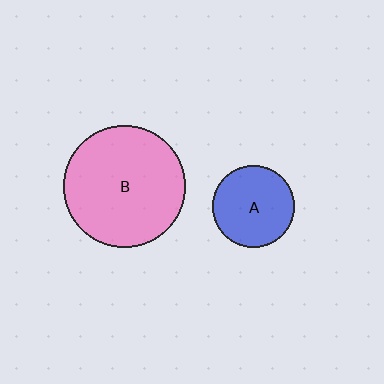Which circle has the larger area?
Circle B (pink).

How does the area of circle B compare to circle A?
Approximately 2.2 times.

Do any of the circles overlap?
No, none of the circles overlap.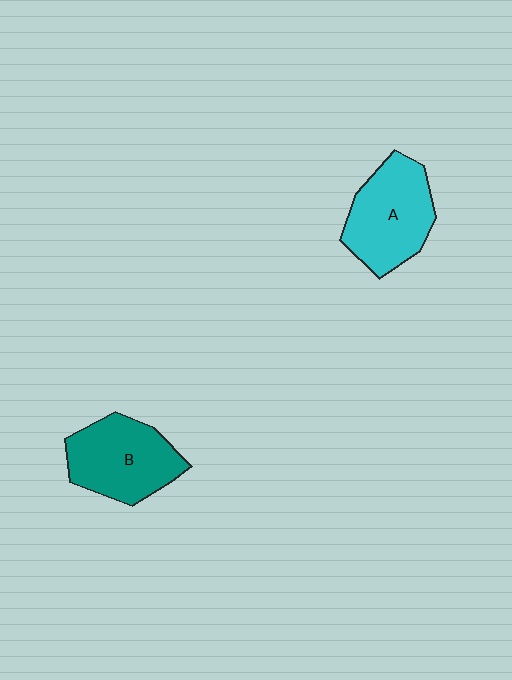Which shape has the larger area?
Shape A (cyan).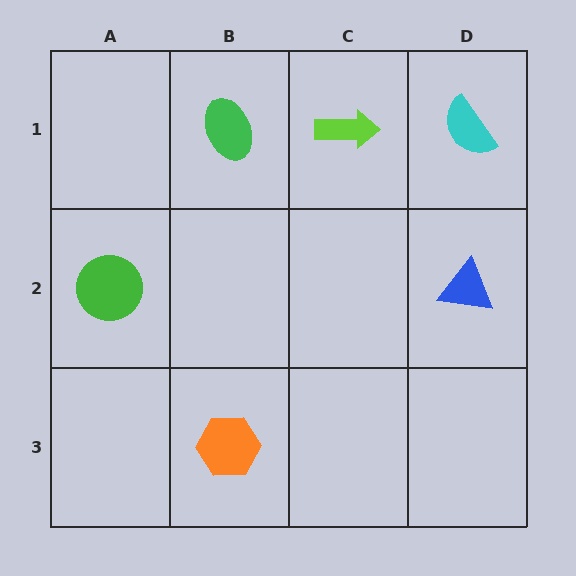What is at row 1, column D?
A cyan semicircle.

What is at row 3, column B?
An orange hexagon.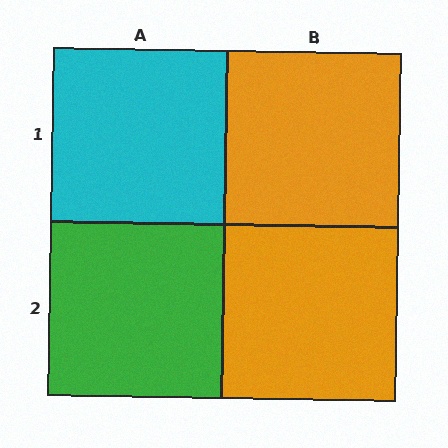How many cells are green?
1 cell is green.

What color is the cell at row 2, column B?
Orange.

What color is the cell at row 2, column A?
Green.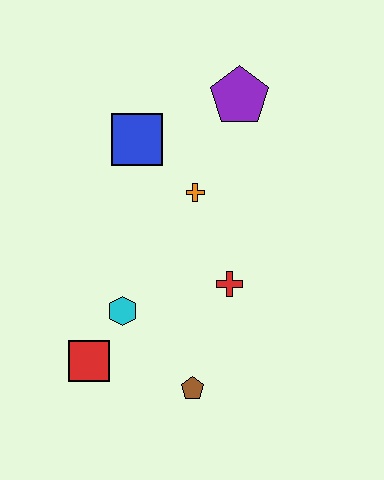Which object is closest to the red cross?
The orange cross is closest to the red cross.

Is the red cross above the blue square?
No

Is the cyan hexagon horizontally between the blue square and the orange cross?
No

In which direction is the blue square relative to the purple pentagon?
The blue square is to the left of the purple pentagon.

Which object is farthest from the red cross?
The purple pentagon is farthest from the red cross.